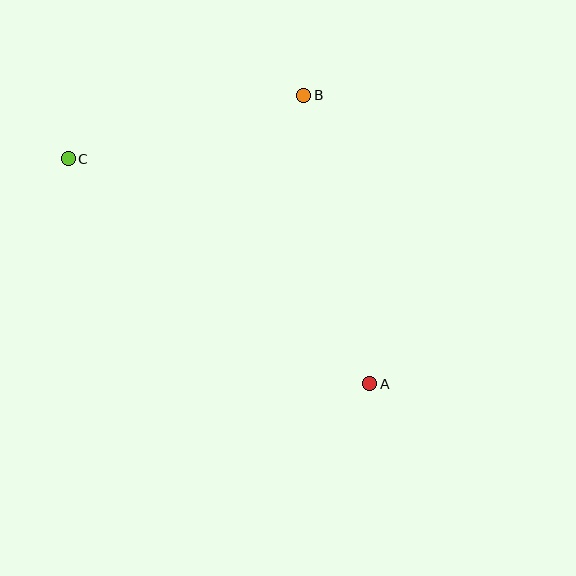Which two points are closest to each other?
Points B and C are closest to each other.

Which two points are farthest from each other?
Points A and C are farthest from each other.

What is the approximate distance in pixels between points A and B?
The distance between A and B is approximately 296 pixels.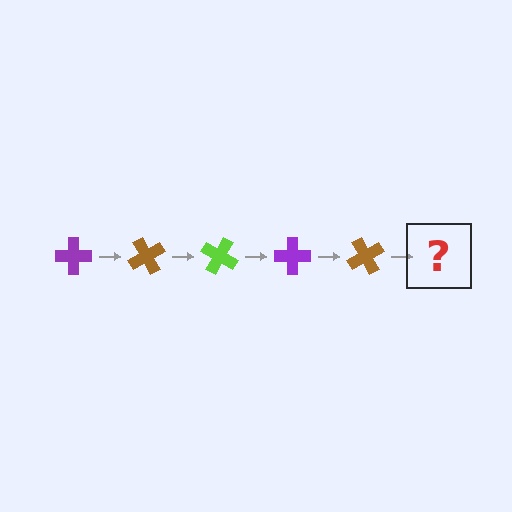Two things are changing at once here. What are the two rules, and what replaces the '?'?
The two rules are that it rotates 60 degrees each step and the color cycles through purple, brown, and lime. The '?' should be a lime cross, rotated 300 degrees from the start.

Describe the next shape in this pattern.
It should be a lime cross, rotated 300 degrees from the start.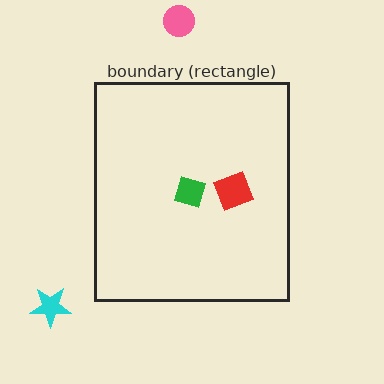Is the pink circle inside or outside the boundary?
Outside.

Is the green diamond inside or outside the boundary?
Inside.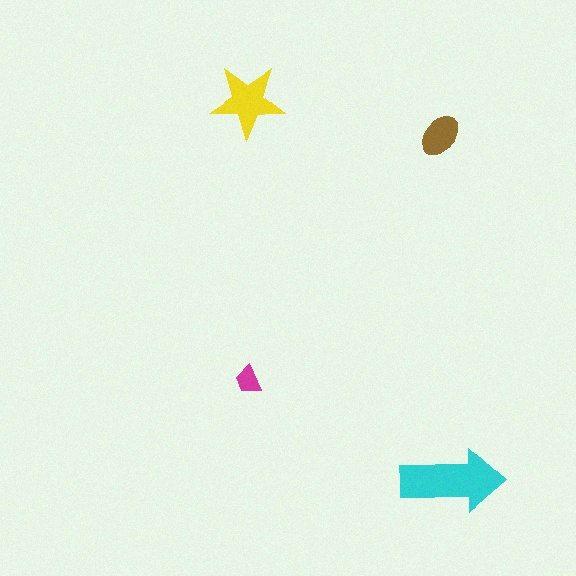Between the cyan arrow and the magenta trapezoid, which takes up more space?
The cyan arrow.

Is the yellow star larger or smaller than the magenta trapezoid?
Larger.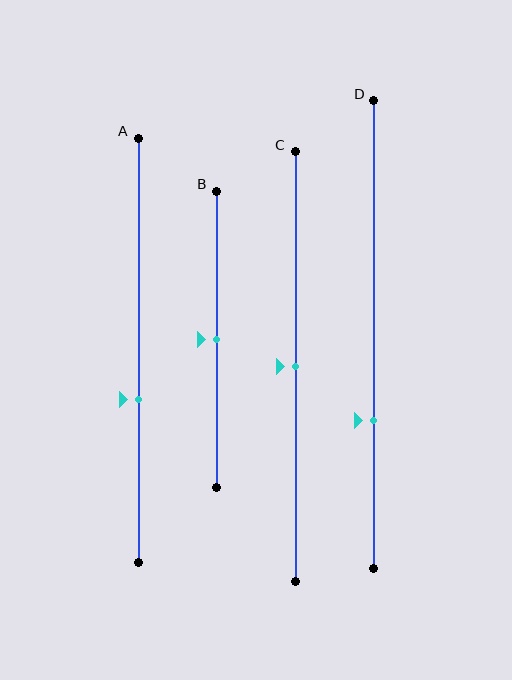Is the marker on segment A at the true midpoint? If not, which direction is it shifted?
No, the marker on segment A is shifted downward by about 11% of the segment length.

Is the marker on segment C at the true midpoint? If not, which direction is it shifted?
Yes, the marker on segment C is at the true midpoint.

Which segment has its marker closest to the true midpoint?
Segment B has its marker closest to the true midpoint.